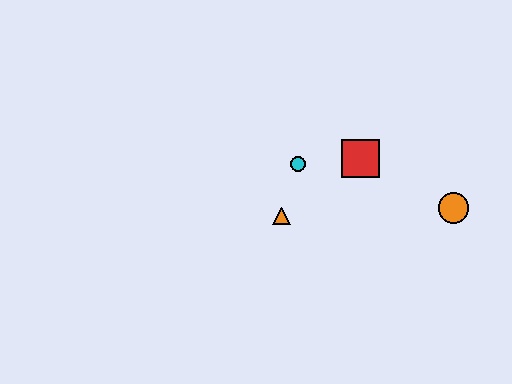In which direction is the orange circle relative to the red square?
The orange circle is to the right of the red square.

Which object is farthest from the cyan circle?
The orange circle is farthest from the cyan circle.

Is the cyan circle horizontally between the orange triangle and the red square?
Yes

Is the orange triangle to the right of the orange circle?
No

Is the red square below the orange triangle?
No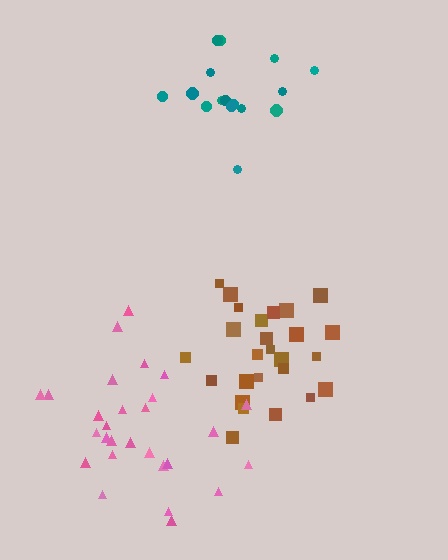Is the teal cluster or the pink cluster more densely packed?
Teal.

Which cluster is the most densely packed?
Teal.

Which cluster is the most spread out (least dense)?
Pink.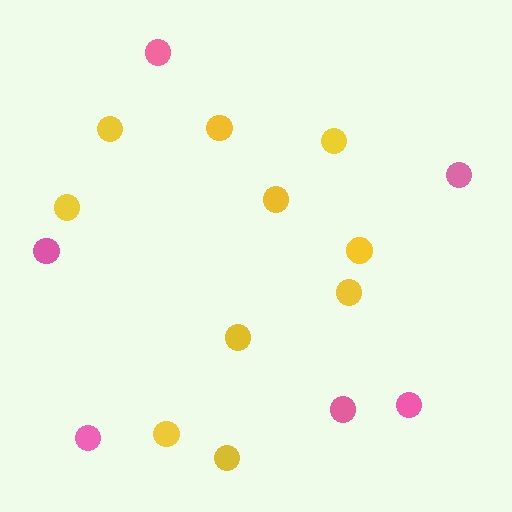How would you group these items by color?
There are 2 groups: one group of yellow circles (10) and one group of pink circles (6).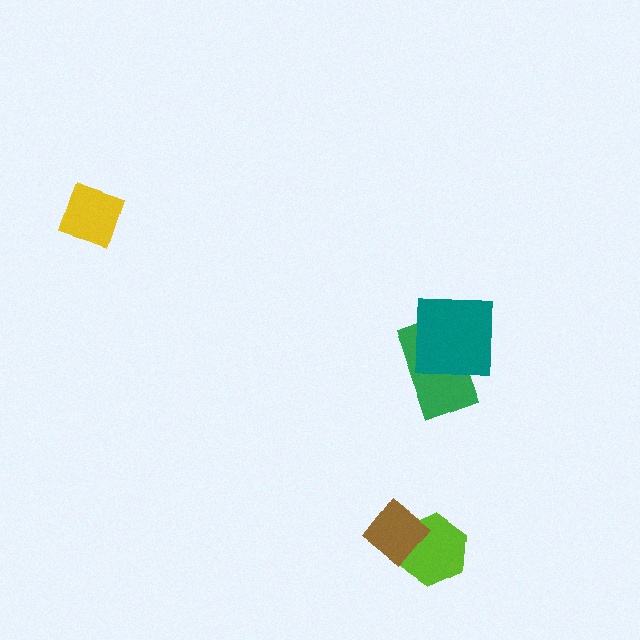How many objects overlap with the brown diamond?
1 object overlaps with the brown diamond.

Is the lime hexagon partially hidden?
Yes, it is partially covered by another shape.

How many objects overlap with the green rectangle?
1 object overlaps with the green rectangle.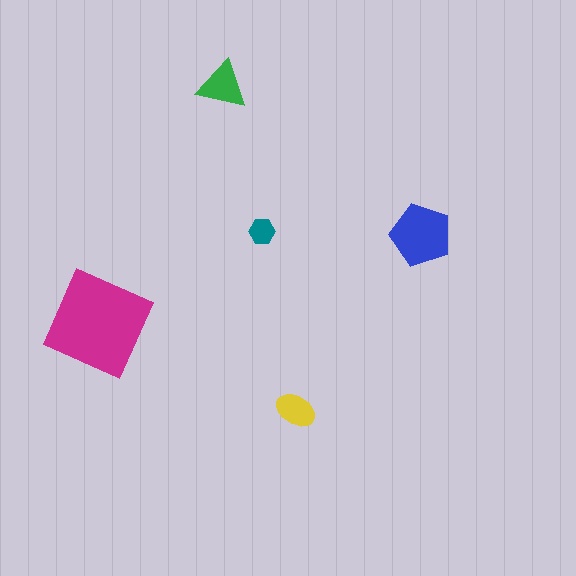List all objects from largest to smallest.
The magenta diamond, the blue pentagon, the green triangle, the yellow ellipse, the teal hexagon.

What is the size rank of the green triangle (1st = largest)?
3rd.